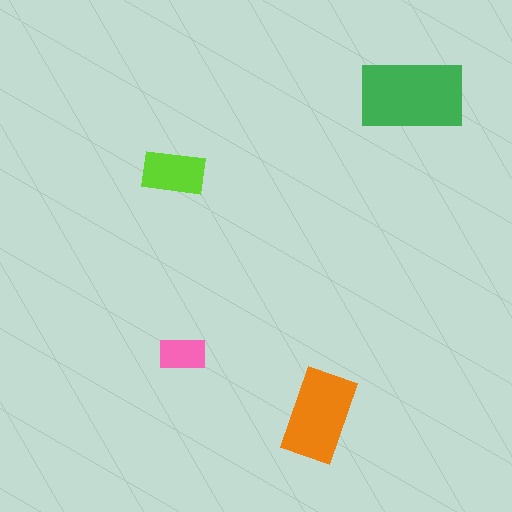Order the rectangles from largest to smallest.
the green one, the orange one, the lime one, the pink one.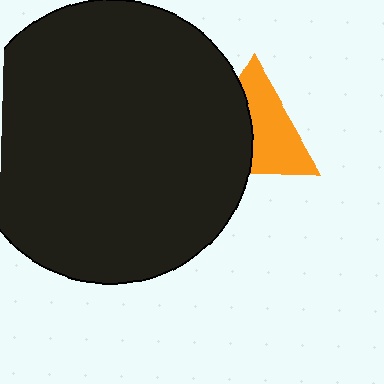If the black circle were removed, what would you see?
You would see the complete orange triangle.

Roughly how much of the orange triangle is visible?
About half of it is visible (roughly 55%).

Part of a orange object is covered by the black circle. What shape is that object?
It is a triangle.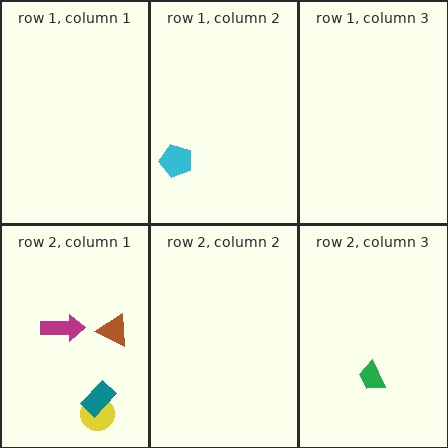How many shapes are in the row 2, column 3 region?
1.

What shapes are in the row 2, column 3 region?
The green trapezoid.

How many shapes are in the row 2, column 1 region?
4.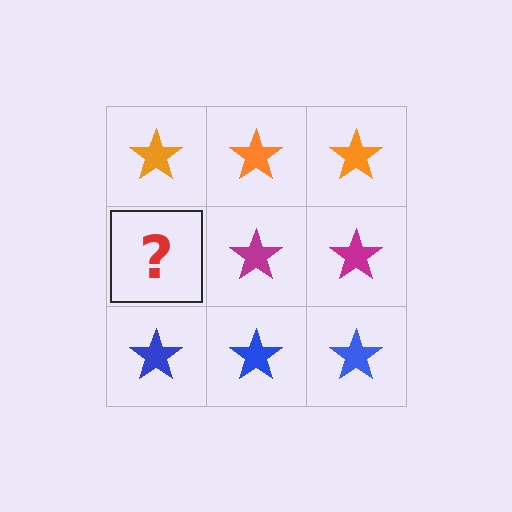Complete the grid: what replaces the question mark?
The question mark should be replaced with a magenta star.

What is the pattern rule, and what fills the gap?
The rule is that each row has a consistent color. The gap should be filled with a magenta star.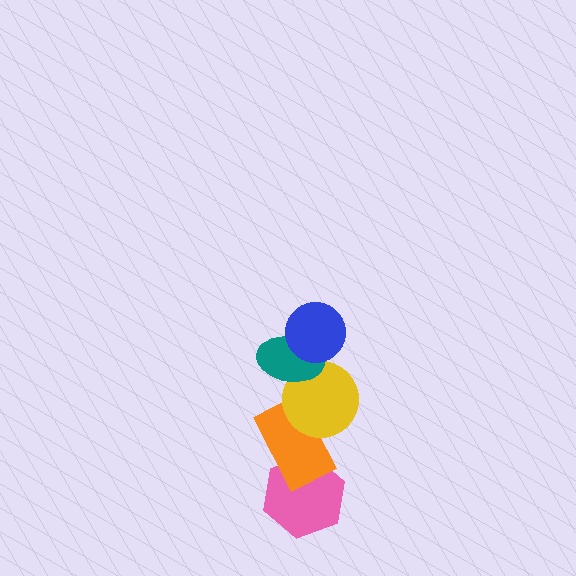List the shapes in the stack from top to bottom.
From top to bottom: the blue circle, the teal ellipse, the yellow circle, the orange rectangle, the pink hexagon.